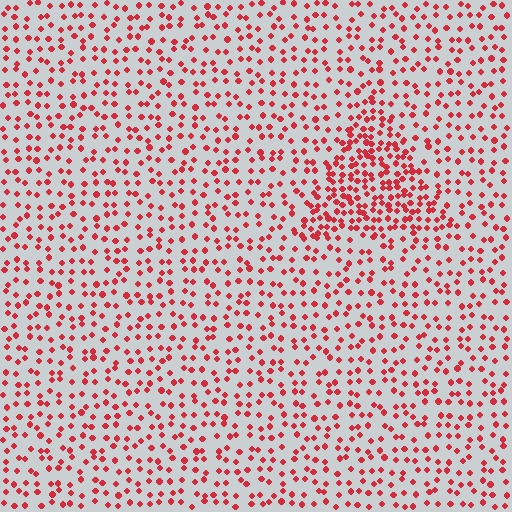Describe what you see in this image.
The image contains small red elements arranged at two different densities. A triangle-shaped region is visible where the elements are more densely packed than the surrounding area.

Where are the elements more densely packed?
The elements are more densely packed inside the triangle boundary.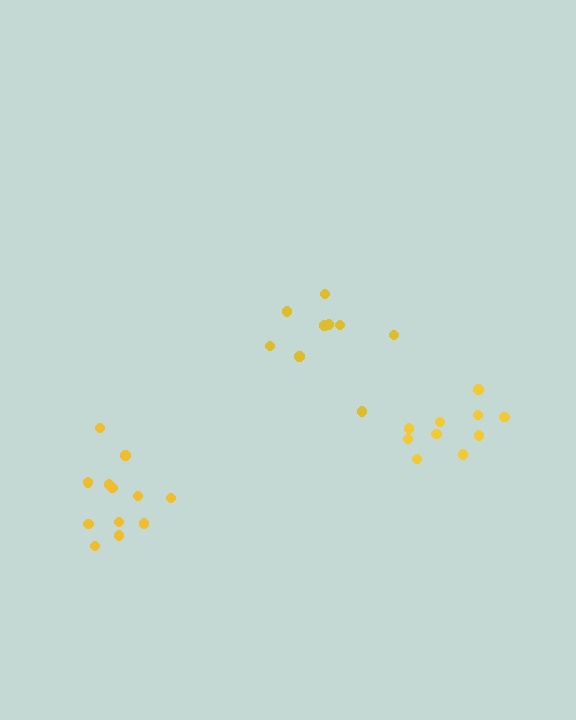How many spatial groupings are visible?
There are 3 spatial groupings.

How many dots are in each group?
Group 1: 12 dots, Group 2: 9 dots, Group 3: 10 dots (31 total).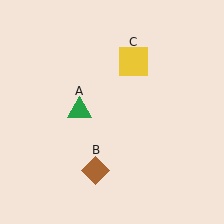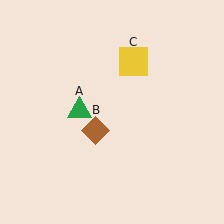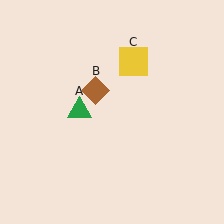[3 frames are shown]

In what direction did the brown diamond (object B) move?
The brown diamond (object B) moved up.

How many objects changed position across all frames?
1 object changed position: brown diamond (object B).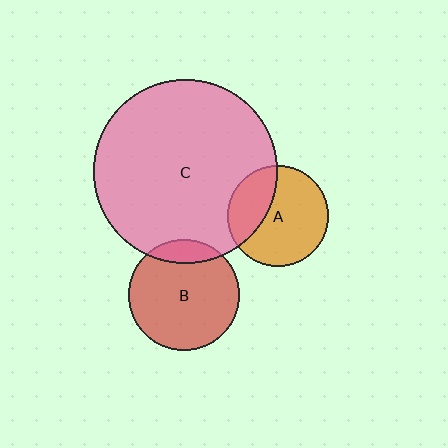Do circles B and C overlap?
Yes.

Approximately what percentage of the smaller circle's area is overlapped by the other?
Approximately 15%.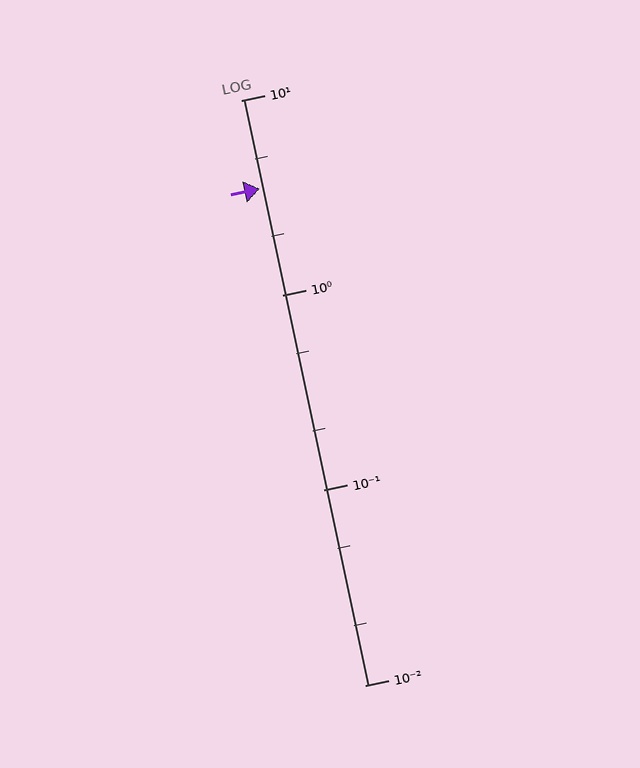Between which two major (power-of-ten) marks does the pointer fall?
The pointer is between 1 and 10.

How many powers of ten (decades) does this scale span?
The scale spans 3 decades, from 0.01 to 10.